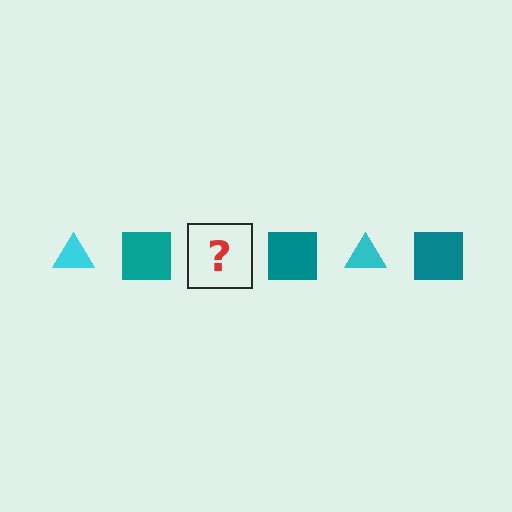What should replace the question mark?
The question mark should be replaced with a cyan triangle.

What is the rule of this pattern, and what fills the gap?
The rule is that the pattern alternates between cyan triangle and teal square. The gap should be filled with a cyan triangle.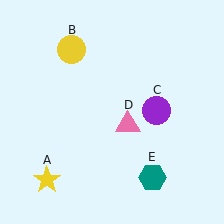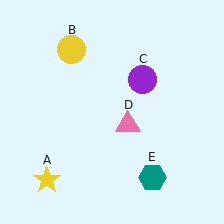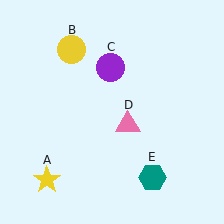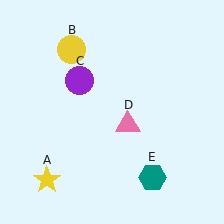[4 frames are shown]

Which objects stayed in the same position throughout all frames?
Yellow star (object A) and yellow circle (object B) and pink triangle (object D) and teal hexagon (object E) remained stationary.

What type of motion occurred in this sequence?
The purple circle (object C) rotated counterclockwise around the center of the scene.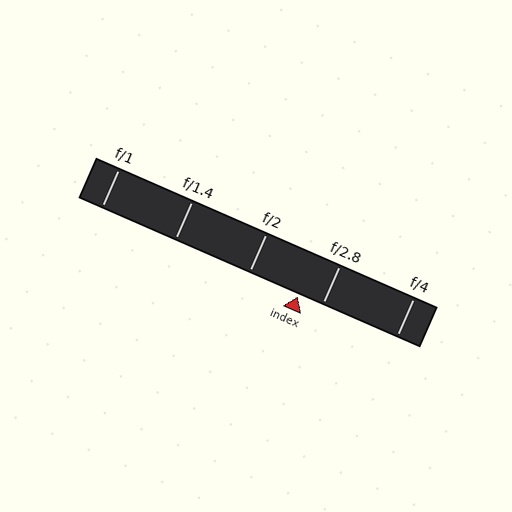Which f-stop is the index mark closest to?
The index mark is closest to f/2.8.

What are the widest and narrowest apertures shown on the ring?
The widest aperture shown is f/1 and the narrowest is f/4.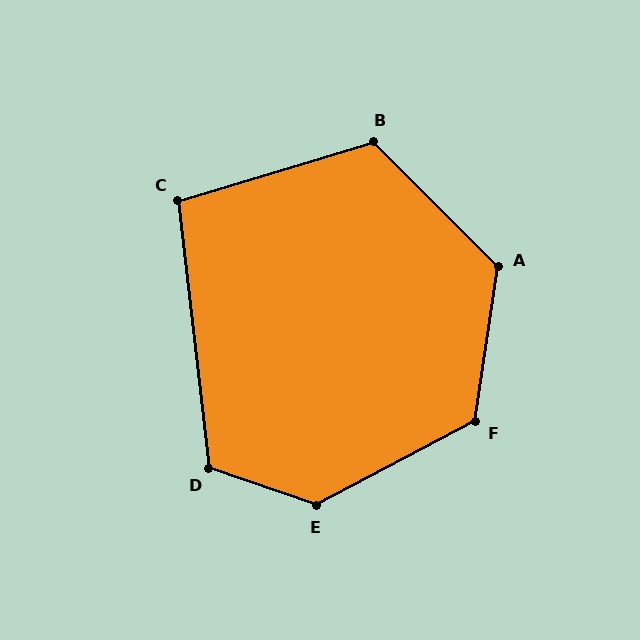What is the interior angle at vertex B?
Approximately 118 degrees (obtuse).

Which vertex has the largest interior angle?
E, at approximately 133 degrees.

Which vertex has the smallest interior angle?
C, at approximately 100 degrees.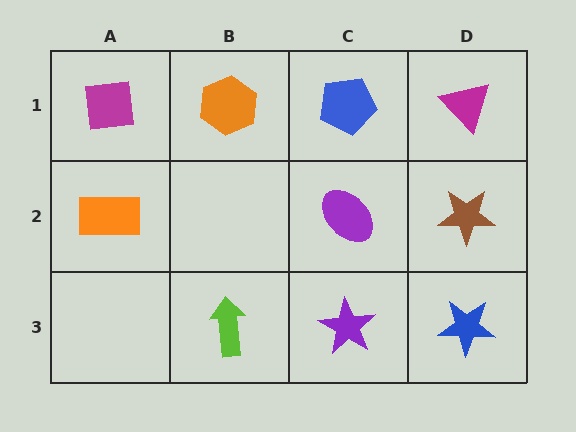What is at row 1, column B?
An orange hexagon.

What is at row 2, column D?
A brown star.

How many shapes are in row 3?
3 shapes.